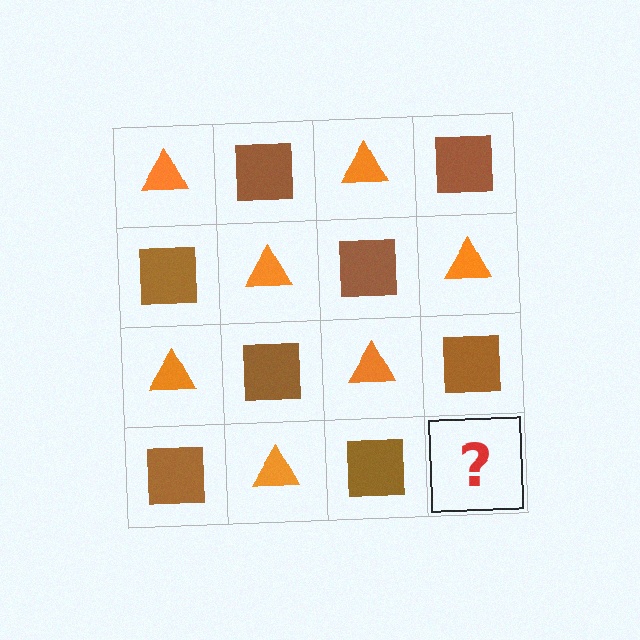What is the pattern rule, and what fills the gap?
The rule is that it alternates orange triangle and brown square in a checkerboard pattern. The gap should be filled with an orange triangle.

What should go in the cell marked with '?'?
The missing cell should contain an orange triangle.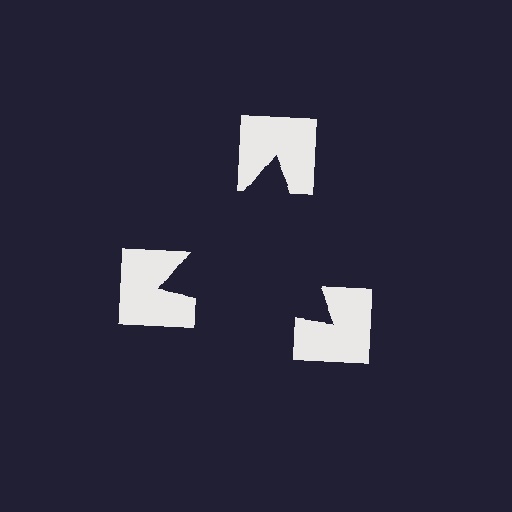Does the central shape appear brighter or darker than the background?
It typically appears slightly darker than the background, even though no actual brightness change is drawn.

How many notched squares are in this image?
There are 3 — one at each vertex of the illusory triangle.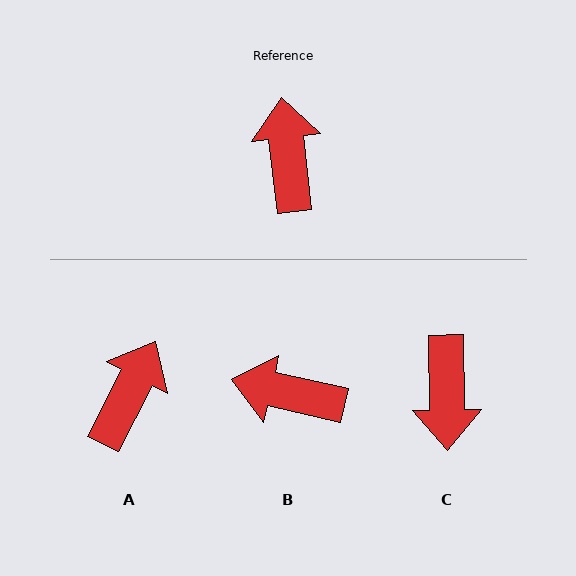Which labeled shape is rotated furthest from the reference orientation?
C, about 174 degrees away.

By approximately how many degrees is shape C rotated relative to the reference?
Approximately 174 degrees counter-clockwise.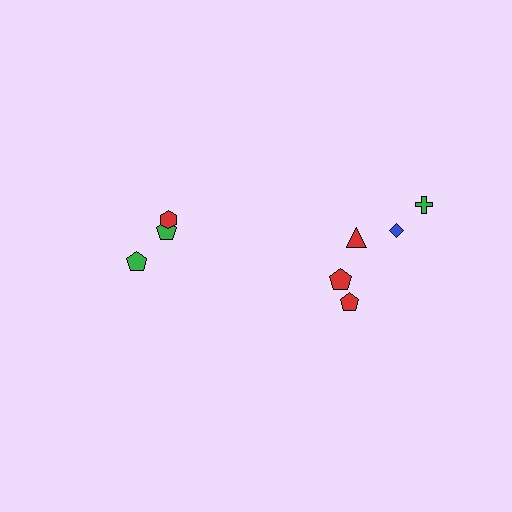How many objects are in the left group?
There are 3 objects.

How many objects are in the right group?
There are 5 objects.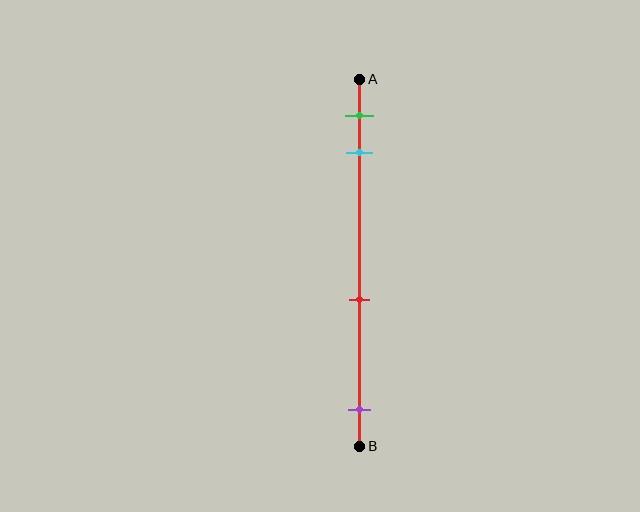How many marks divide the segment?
There are 4 marks dividing the segment.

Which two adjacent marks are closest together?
The green and cyan marks are the closest adjacent pair.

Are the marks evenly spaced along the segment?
No, the marks are not evenly spaced.